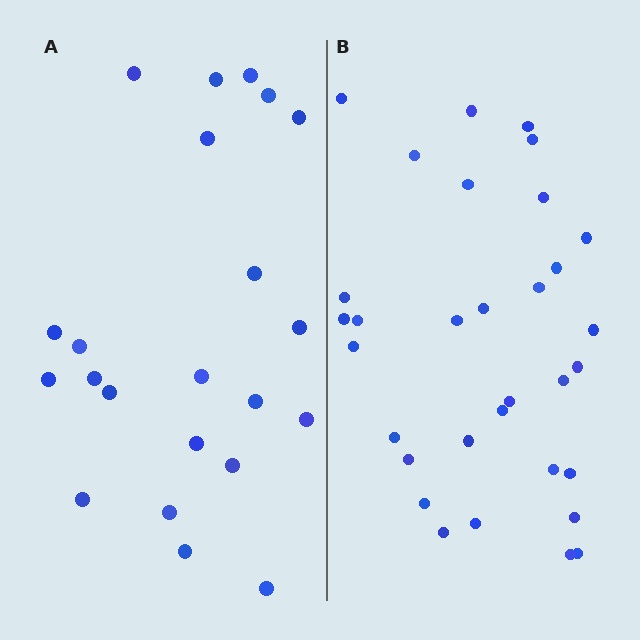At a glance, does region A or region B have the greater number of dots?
Region B (the right region) has more dots.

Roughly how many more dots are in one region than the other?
Region B has roughly 10 or so more dots than region A.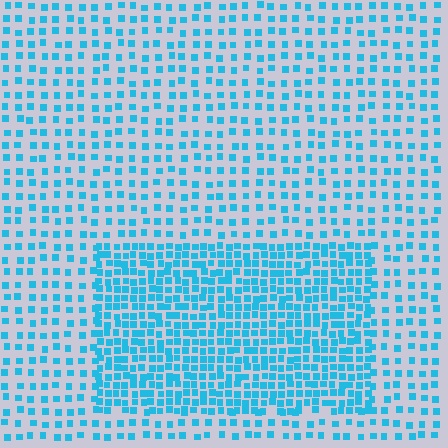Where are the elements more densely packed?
The elements are more densely packed inside the rectangle boundary.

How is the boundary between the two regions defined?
The boundary is defined by a change in element density (approximately 2.1x ratio). All elements are the same color, size, and shape.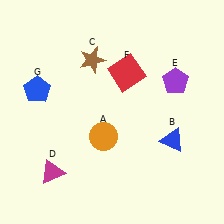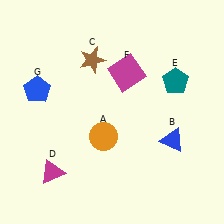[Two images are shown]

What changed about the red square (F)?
In Image 1, F is red. In Image 2, it changed to magenta.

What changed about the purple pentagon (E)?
In Image 1, E is purple. In Image 2, it changed to teal.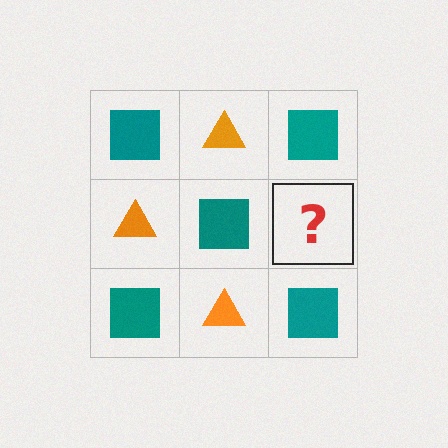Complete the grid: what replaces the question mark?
The question mark should be replaced with an orange triangle.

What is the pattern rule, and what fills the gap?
The rule is that it alternates teal square and orange triangle in a checkerboard pattern. The gap should be filled with an orange triangle.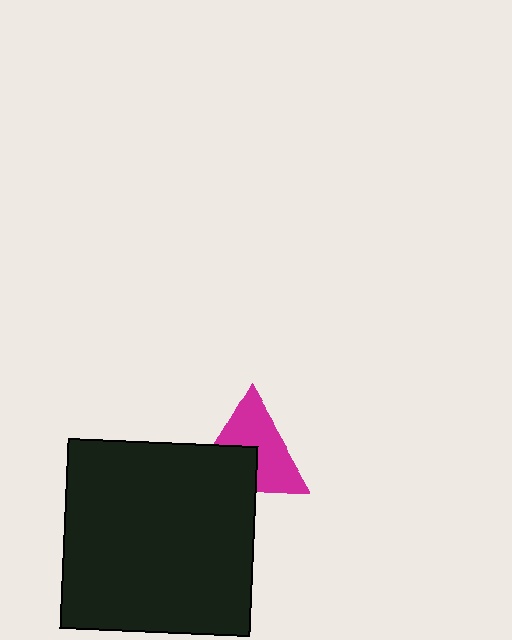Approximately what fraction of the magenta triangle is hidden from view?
Roughly 39% of the magenta triangle is hidden behind the black square.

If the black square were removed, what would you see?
You would see the complete magenta triangle.